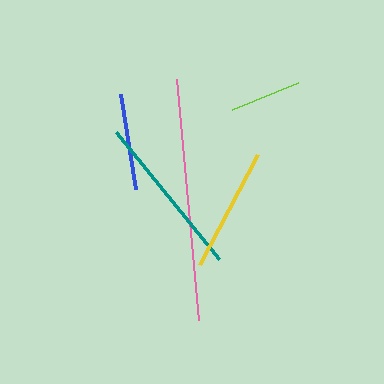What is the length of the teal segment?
The teal segment is approximately 164 pixels long.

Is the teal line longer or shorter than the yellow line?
The teal line is longer than the yellow line.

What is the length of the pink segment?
The pink segment is approximately 242 pixels long.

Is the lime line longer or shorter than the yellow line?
The yellow line is longer than the lime line.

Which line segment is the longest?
The pink line is the longest at approximately 242 pixels.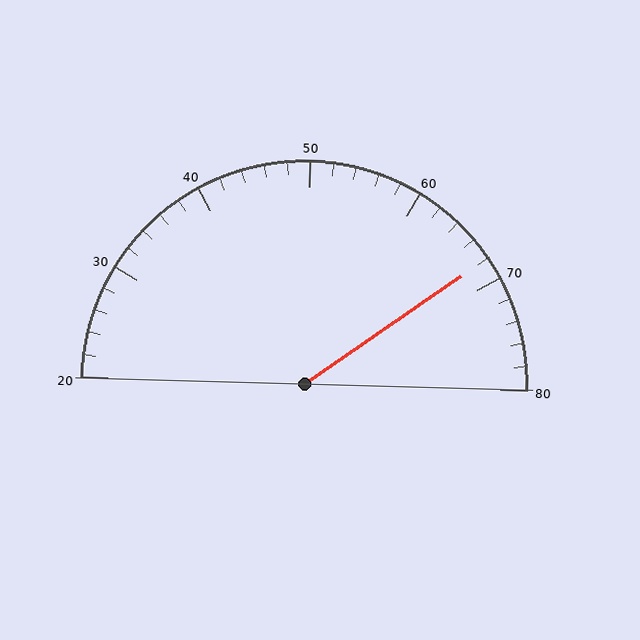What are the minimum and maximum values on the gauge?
The gauge ranges from 20 to 80.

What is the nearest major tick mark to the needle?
The nearest major tick mark is 70.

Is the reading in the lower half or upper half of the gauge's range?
The reading is in the upper half of the range (20 to 80).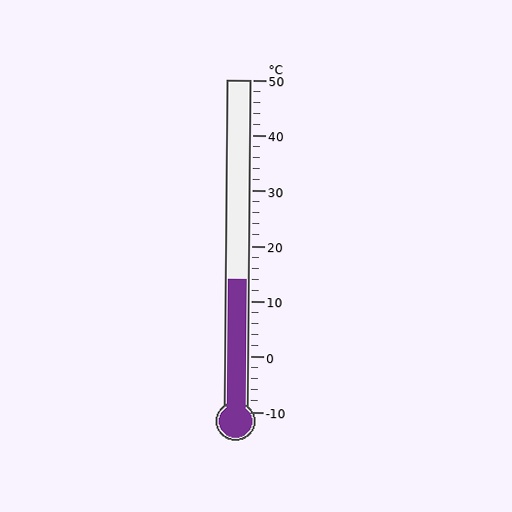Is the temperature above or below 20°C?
The temperature is below 20°C.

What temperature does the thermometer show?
The thermometer shows approximately 14°C.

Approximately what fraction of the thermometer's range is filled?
The thermometer is filled to approximately 40% of its range.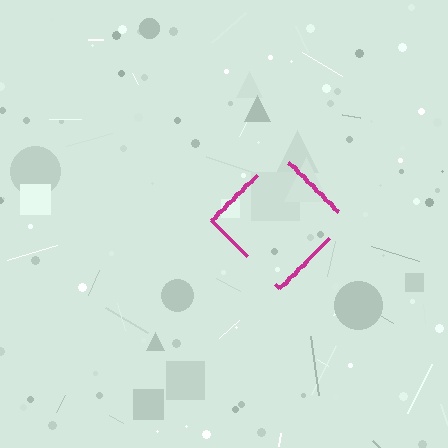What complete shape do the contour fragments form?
The contour fragments form a diamond.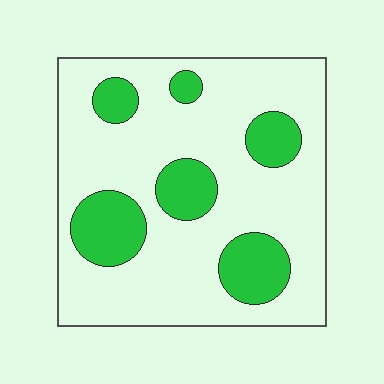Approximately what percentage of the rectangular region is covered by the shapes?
Approximately 25%.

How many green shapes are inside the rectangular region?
6.